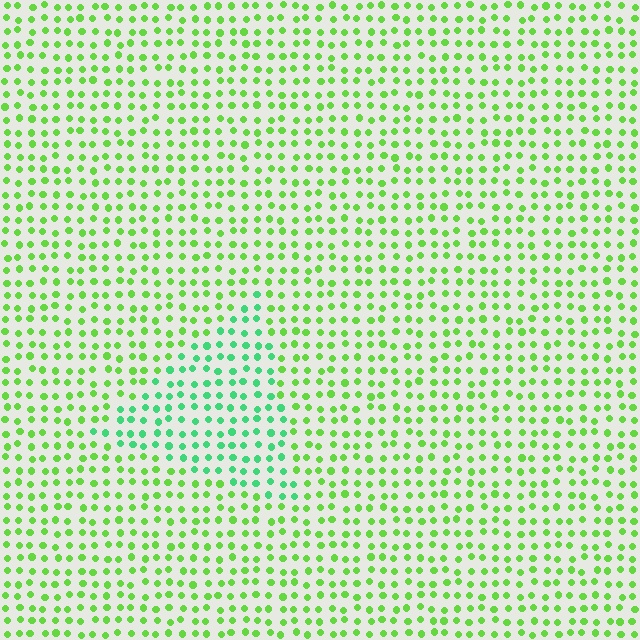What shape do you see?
I see a triangle.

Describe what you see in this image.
The image is filled with small lime elements in a uniform arrangement. A triangle-shaped region is visible where the elements are tinted to a slightly different hue, forming a subtle color boundary.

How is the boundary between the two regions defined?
The boundary is defined purely by a slight shift in hue (about 38 degrees). Spacing, size, and orientation are identical on both sides.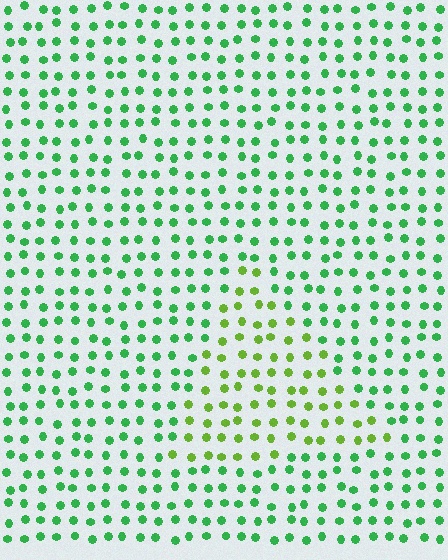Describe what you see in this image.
The image is filled with small green elements in a uniform arrangement. A triangle-shaped region is visible where the elements are tinted to a slightly different hue, forming a subtle color boundary.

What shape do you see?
I see a triangle.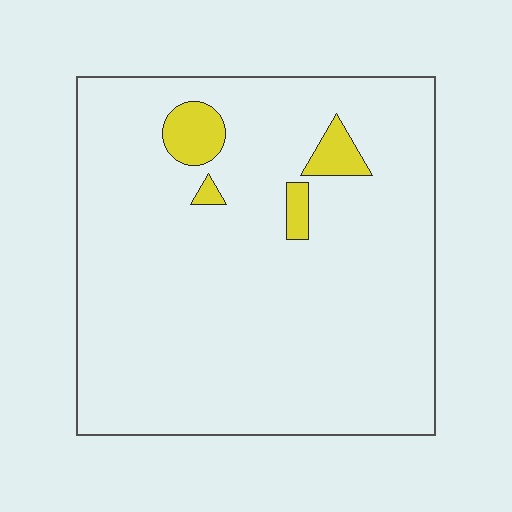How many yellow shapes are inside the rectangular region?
4.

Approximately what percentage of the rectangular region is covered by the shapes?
Approximately 5%.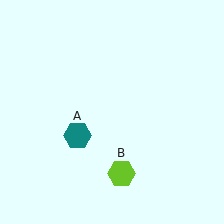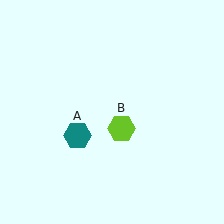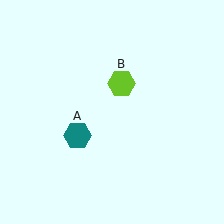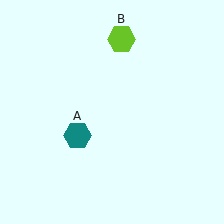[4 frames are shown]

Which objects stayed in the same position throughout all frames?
Teal hexagon (object A) remained stationary.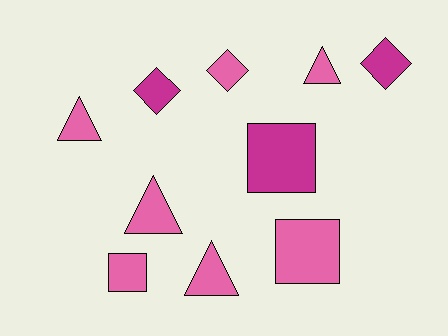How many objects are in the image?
There are 10 objects.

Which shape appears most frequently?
Triangle, with 4 objects.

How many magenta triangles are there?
There are no magenta triangles.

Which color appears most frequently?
Pink, with 7 objects.